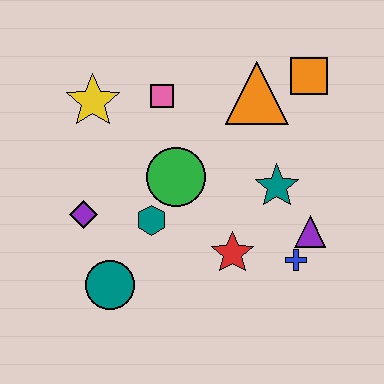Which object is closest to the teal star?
The purple triangle is closest to the teal star.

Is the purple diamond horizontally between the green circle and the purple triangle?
No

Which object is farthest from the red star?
The yellow star is farthest from the red star.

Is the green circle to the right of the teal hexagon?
Yes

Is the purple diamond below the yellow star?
Yes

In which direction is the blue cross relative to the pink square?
The blue cross is below the pink square.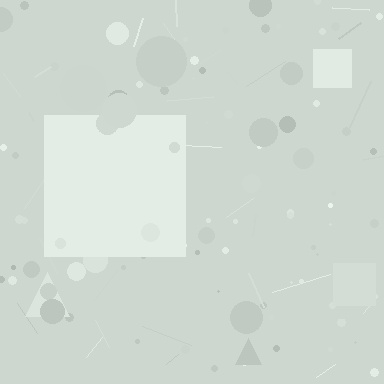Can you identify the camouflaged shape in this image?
The camouflaged shape is a square.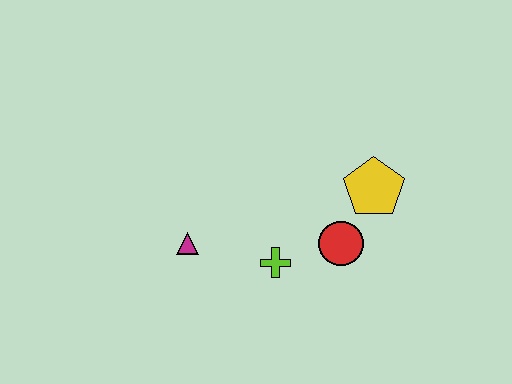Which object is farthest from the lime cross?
The yellow pentagon is farthest from the lime cross.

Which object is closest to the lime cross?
The red circle is closest to the lime cross.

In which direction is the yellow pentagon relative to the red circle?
The yellow pentagon is above the red circle.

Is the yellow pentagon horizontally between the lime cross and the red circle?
No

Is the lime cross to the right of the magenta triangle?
Yes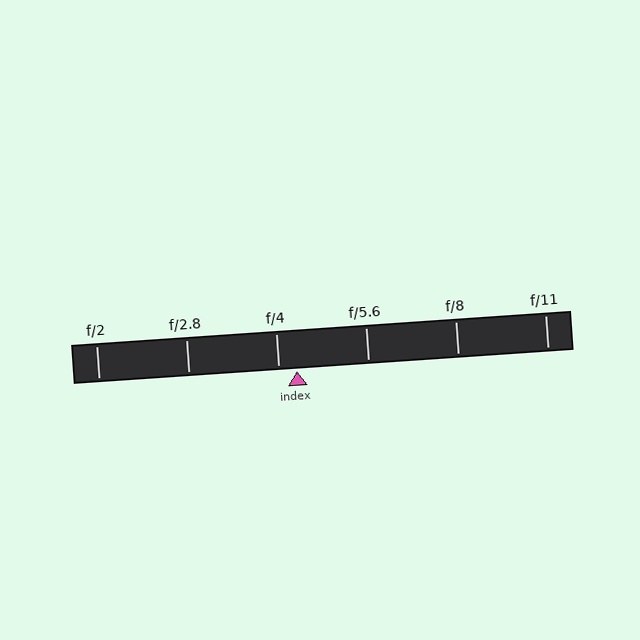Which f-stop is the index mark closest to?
The index mark is closest to f/4.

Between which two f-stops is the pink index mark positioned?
The index mark is between f/4 and f/5.6.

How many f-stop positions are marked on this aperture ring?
There are 6 f-stop positions marked.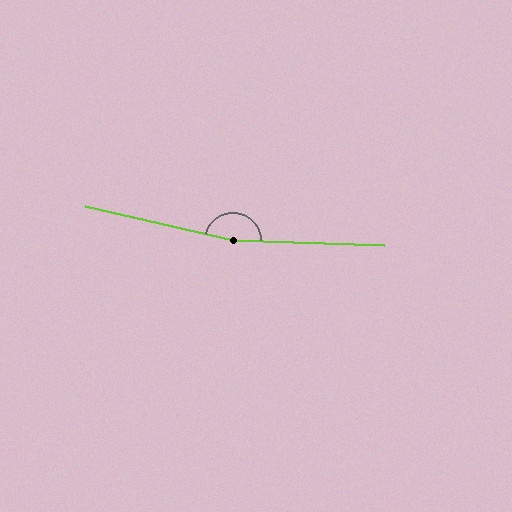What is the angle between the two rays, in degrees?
Approximately 169 degrees.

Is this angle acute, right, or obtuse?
It is obtuse.